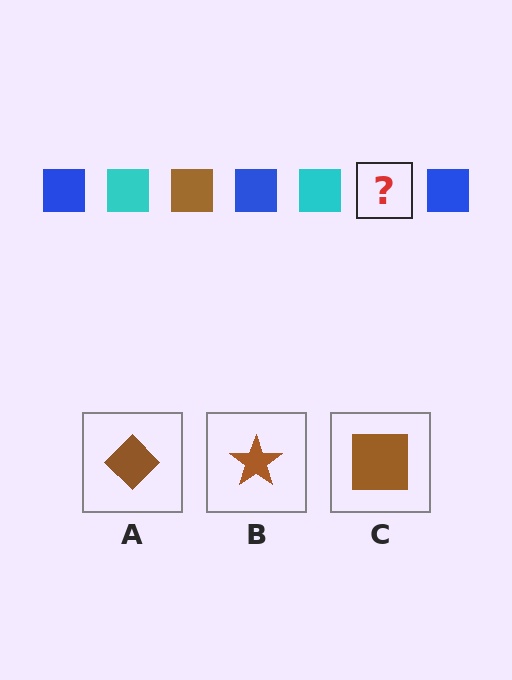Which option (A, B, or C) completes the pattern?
C.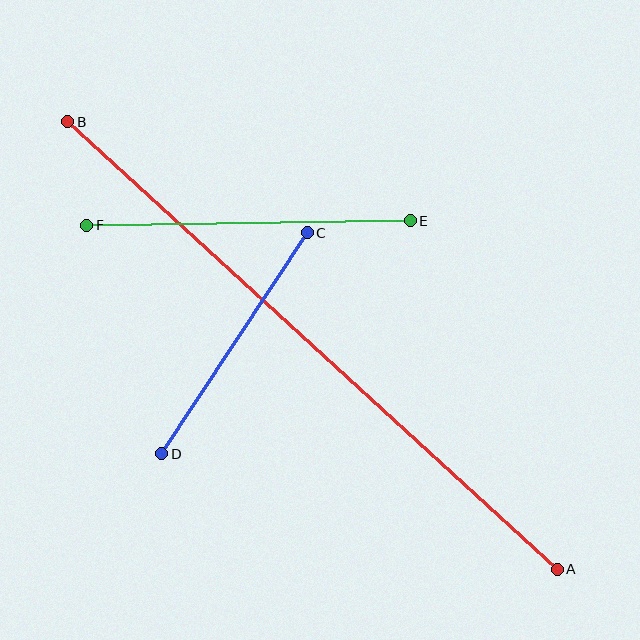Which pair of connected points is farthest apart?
Points A and B are farthest apart.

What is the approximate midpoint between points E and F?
The midpoint is at approximately (248, 223) pixels.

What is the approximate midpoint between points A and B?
The midpoint is at approximately (312, 346) pixels.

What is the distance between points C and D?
The distance is approximately 265 pixels.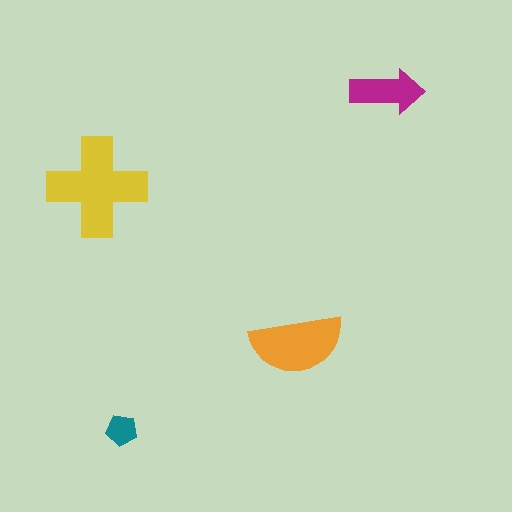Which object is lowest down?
The teal pentagon is bottommost.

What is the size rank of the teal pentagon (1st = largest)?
4th.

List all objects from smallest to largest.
The teal pentagon, the magenta arrow, the orange semicircle, the yellow cross.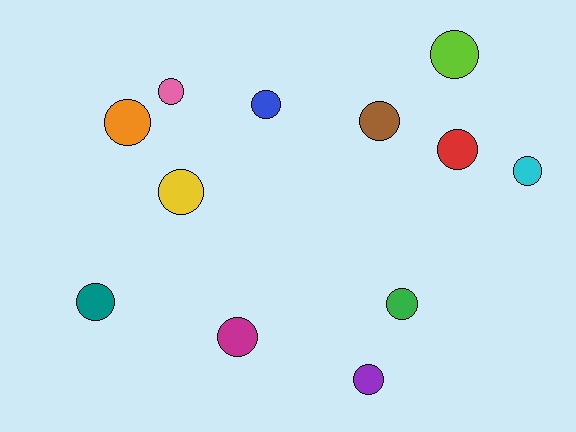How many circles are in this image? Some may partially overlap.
There are 12 circles.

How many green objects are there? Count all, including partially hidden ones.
There is 1 green object.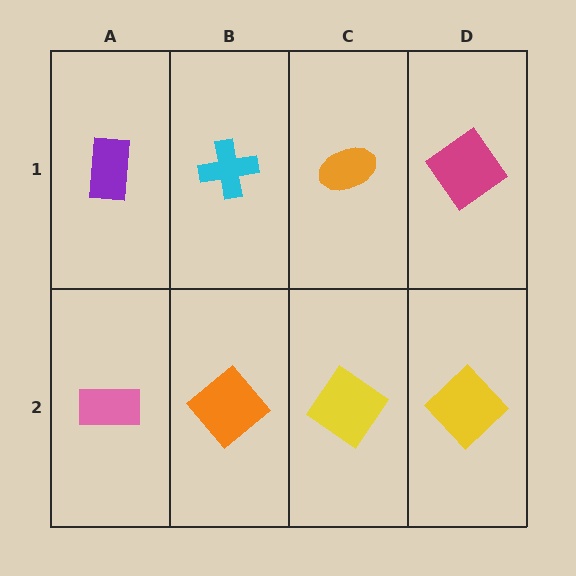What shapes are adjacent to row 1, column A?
A pink rectangle (row 2, column A), a cyan cross (row 1, column B).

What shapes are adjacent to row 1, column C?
A yellow diamond (row 2, column C), a cyan cross (row 1, column B), a magenta diamond (row 1, column D).